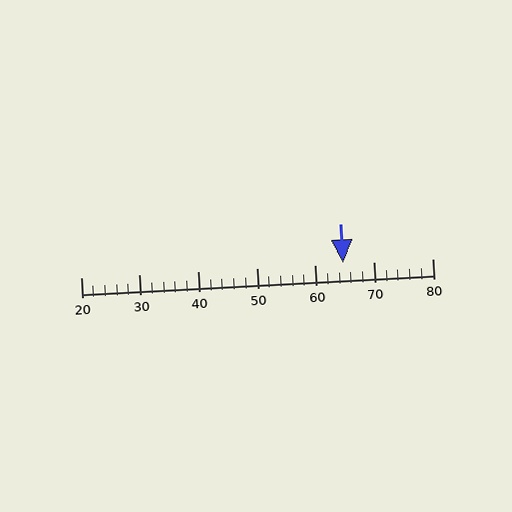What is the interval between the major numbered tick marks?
The major tick marks are spaced 10 units apart.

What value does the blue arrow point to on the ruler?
The blue arrow points to approximately 65.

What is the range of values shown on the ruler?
The ruler shows values from 20 to 80.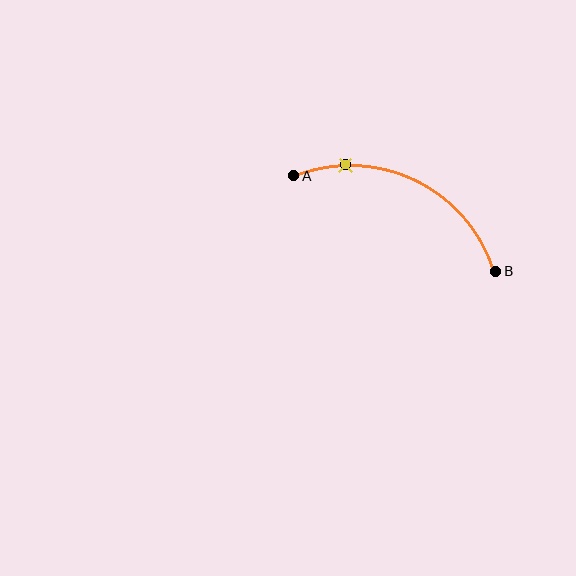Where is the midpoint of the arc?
The arc midpoint is the point on the curve farthest from the straight line joining A and B. It sits above that line.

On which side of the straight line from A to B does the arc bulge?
The arc bulges above the straight line connecting A and B.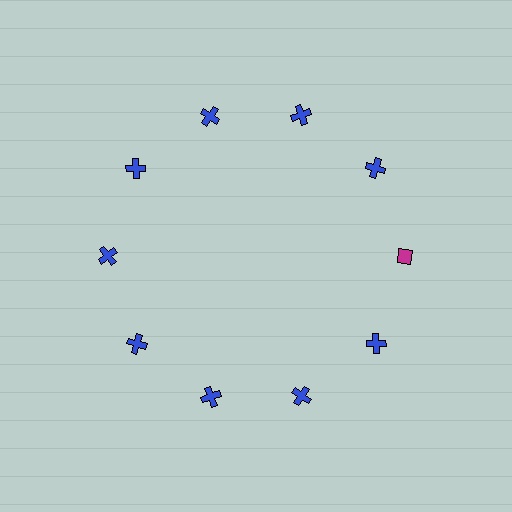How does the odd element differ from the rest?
It differs in both color (magenta instead of blue) and shape (diamond instead of cross).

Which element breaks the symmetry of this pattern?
The magenta diamond at roughly the 3 o'clock position breaks the symmetry. All other shapes are blue crosses.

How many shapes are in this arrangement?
There are 10 shapes arranged in a ring pattern.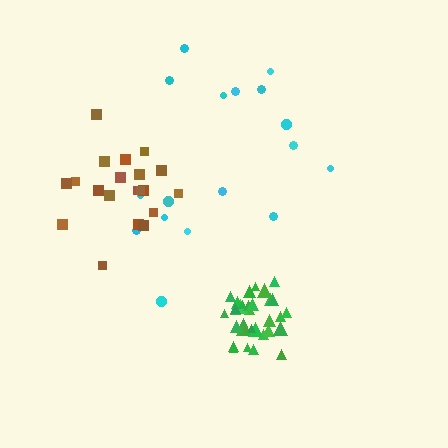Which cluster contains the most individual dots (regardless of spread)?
Green (34).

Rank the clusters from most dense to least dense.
green, brown, cyan.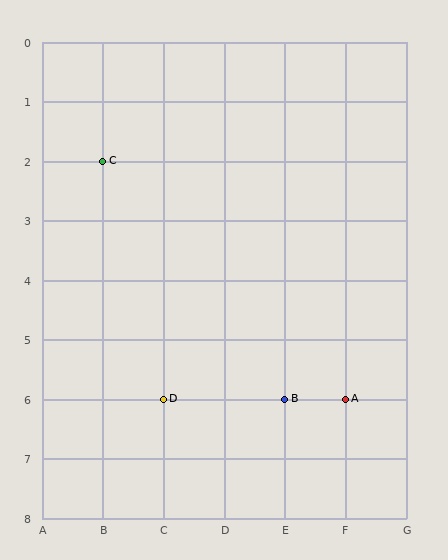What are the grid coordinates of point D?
Point D is at grid coordinates (C, 6).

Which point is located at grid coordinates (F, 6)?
Point A is at (F, 6).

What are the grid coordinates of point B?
Point B is at grid coordinates (E, 6).